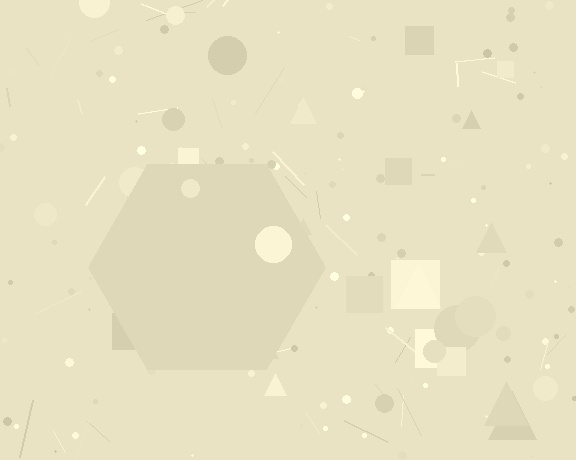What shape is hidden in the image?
A hexagon is hidden in the image.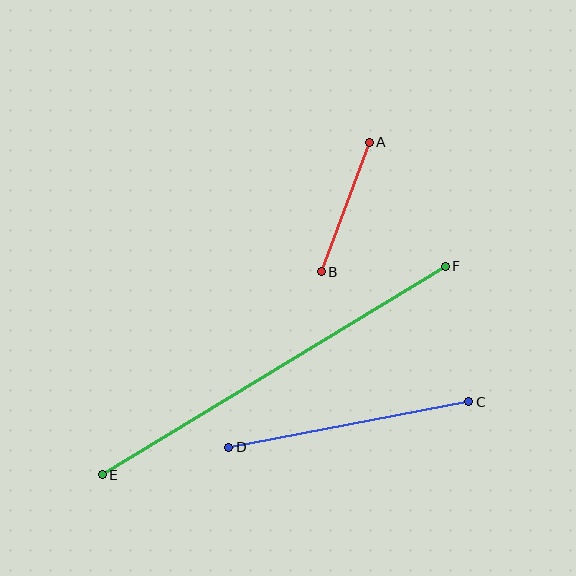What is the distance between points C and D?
The distance is approximately 245 pixels.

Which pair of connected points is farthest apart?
Points E and F are farthest apart.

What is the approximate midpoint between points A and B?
The midpoint is at approximately (345, 207) pixels.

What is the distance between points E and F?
The distance is approximately 401 pixels.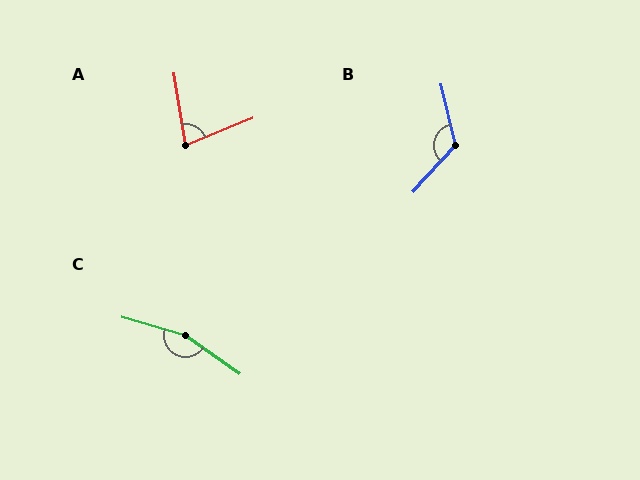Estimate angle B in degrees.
Approximately 124 degrees.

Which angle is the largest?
C, at approximately 161 degrees.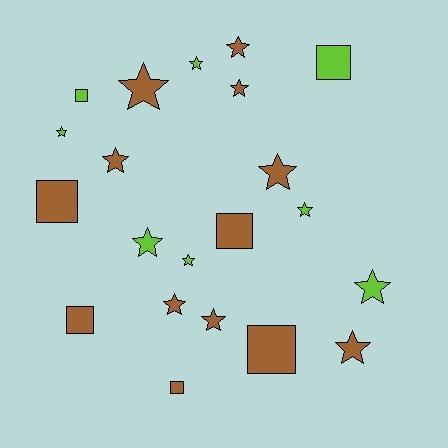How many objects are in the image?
There are 21 objects.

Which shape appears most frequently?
Star, with 14 objects.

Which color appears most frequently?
Brown, with 13 objects.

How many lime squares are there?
There are 2 lime squares.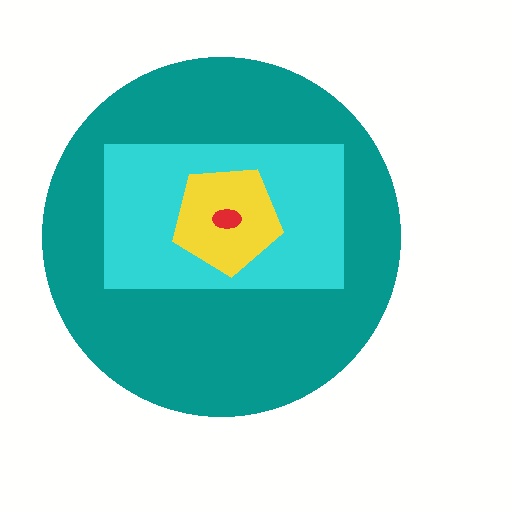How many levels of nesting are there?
4.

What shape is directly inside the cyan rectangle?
The yellow pentagon.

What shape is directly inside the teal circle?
The cyan rectangle.